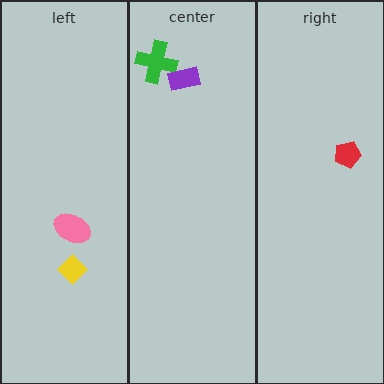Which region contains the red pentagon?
The right region.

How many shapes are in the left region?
2.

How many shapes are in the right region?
1.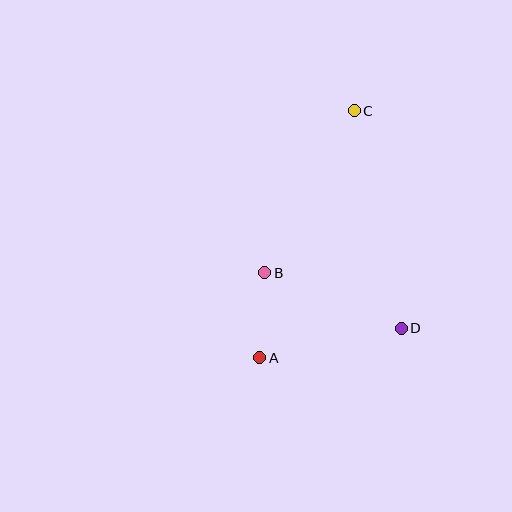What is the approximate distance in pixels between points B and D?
The distance between B and D is approximately 147 pixels.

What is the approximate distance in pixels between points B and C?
The distance between B and C is approximately 185 pixels.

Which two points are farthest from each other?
Points A and C are farthest from each other.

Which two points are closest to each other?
Points A and B are closest to each other.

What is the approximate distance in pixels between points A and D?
The distance between A and D is approximately 145 pixels.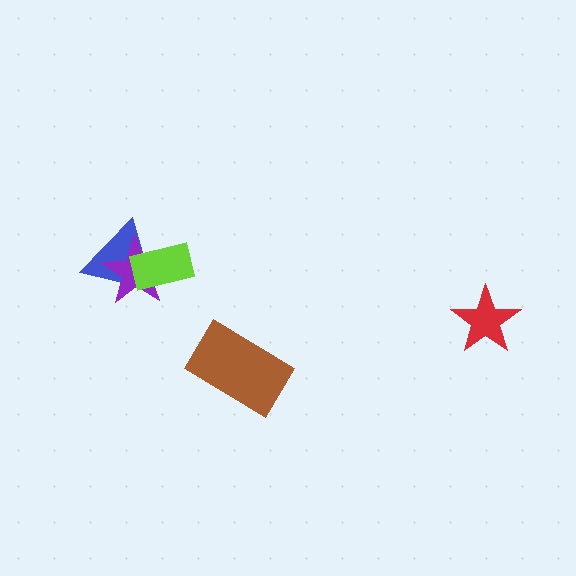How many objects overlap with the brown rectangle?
0 objects overlap with the brown rectangle.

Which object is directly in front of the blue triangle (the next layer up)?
The purple star is directly in front of the blue triangle.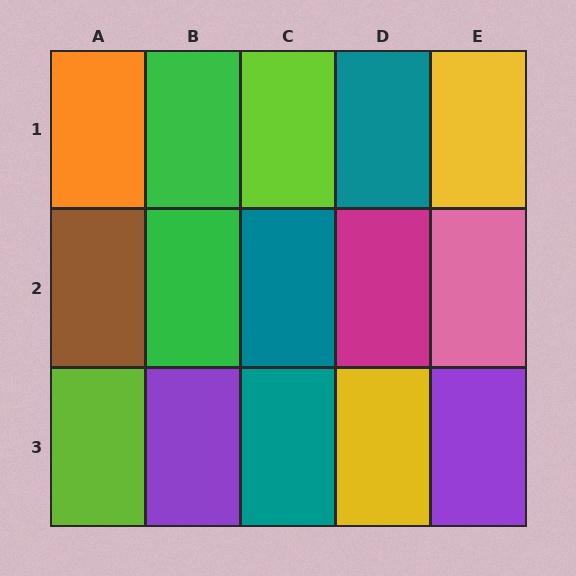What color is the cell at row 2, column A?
Brown.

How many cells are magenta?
1 cell is magenta.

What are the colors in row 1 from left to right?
Orange, green, lime, teal, yellow.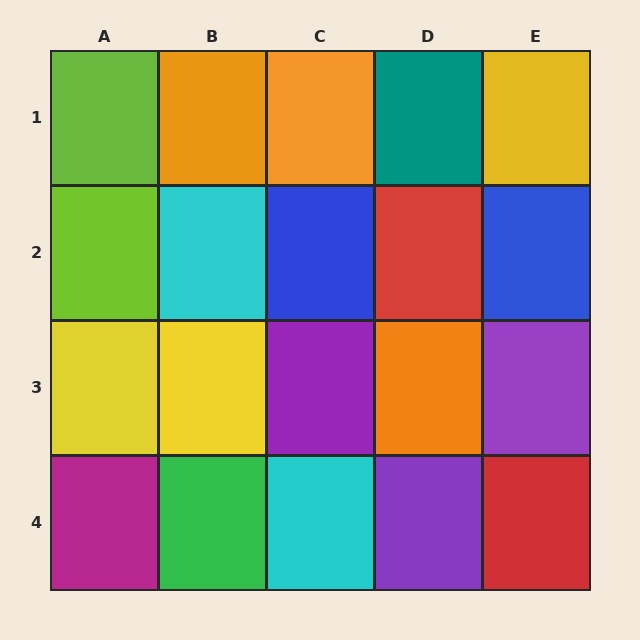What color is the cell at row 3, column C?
Purple.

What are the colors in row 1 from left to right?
Lime, orange, orange, teal, yellow.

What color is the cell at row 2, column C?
Blue.